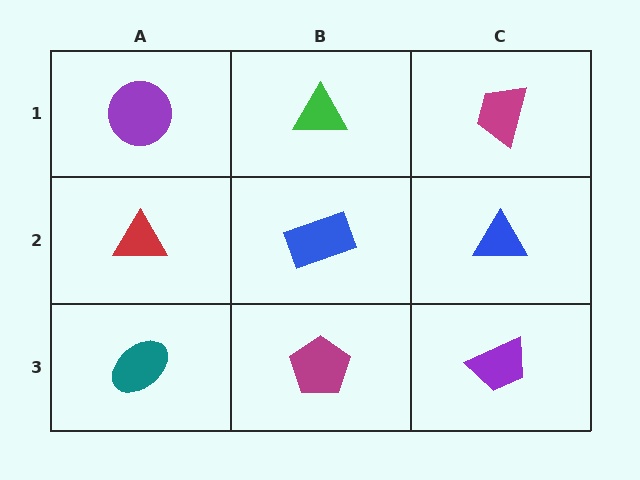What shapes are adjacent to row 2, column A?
A purple circle (row 1, column A), a teal ellipse (row 3, column A), a blue rectangle (row 2, column B).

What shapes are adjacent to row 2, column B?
A green triangle (row 1, column B), a magenta pentagon (row 3, column B), a red triangle (row 2, column A), a blue triangle (row 2, column C).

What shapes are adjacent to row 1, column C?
A blue triangle (row 2, column C), a green triangle (row 1, column B).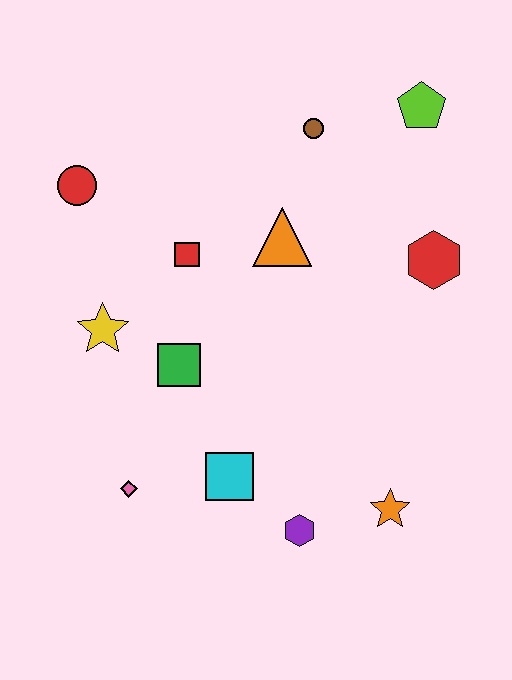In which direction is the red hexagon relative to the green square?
The red hexagon is to the right of the green square.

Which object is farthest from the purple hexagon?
The lime pentagon is farthest from the purple hexagon.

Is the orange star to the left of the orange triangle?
No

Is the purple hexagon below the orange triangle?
Yes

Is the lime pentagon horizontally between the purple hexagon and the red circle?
No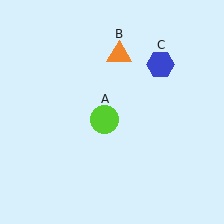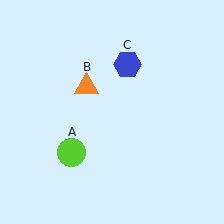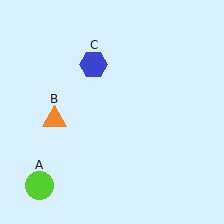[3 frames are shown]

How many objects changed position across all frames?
3 objects changed position: lime circle (object A), orange triangle (object B), blue hexagon (object C).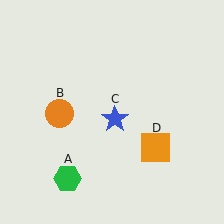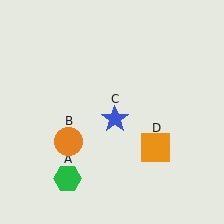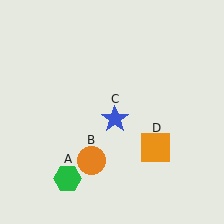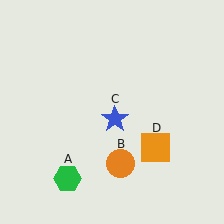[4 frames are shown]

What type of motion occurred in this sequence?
The orange circle (object B) rotated counterclockwise around the center of the scene.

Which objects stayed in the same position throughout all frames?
Green hexagon (object A) and blue star (object C) and orange square (object D) remained stationary.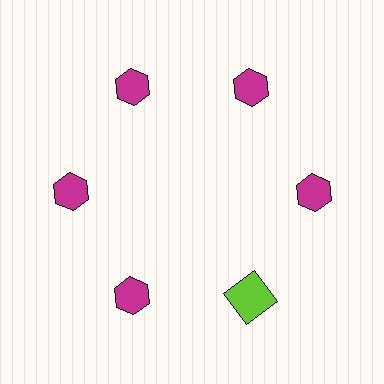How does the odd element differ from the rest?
It differs in both color (lime instead of magenta) and shape (square instead of hexagon).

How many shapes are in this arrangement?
There are 6 shapes arranged in a ring pattern.